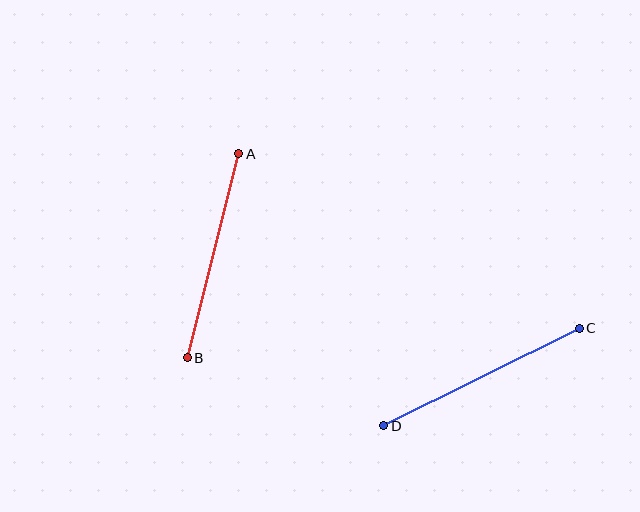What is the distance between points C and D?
The distance is approximately 219 pixels.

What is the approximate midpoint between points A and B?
The midpoint is at approximately (213, 256) pixels.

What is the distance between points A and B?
The distance is approximately 210 pixels.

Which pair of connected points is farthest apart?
Points C and D are farthest apart.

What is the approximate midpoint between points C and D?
The midpoint is at approximately (482, 377) pixels.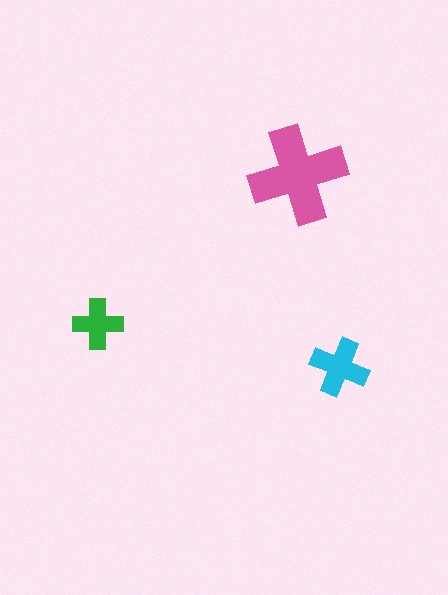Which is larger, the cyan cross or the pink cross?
The pink one.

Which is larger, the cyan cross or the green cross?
The cyan one.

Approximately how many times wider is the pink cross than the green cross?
About 2 times wider.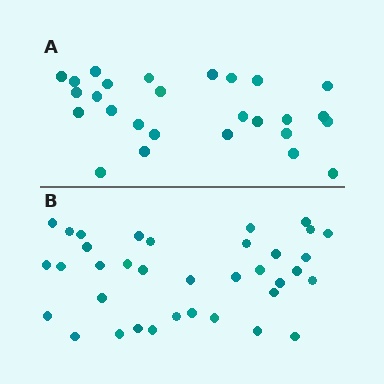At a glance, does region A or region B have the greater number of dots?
Region B (the bottom region) has more dots.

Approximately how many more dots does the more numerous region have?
Region B has roughly 8 or so more dots than region A.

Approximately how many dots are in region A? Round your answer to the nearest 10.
About 30 dots. (The exact count is 27, which rounds to 30.)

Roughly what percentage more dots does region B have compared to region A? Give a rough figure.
About 35% more.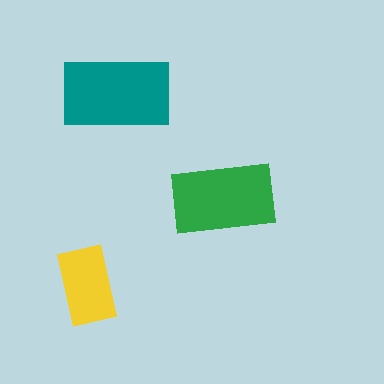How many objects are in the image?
There are 3 objects in the image.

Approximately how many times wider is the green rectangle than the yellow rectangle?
About 1.5 times wider.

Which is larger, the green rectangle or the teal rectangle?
The teal one.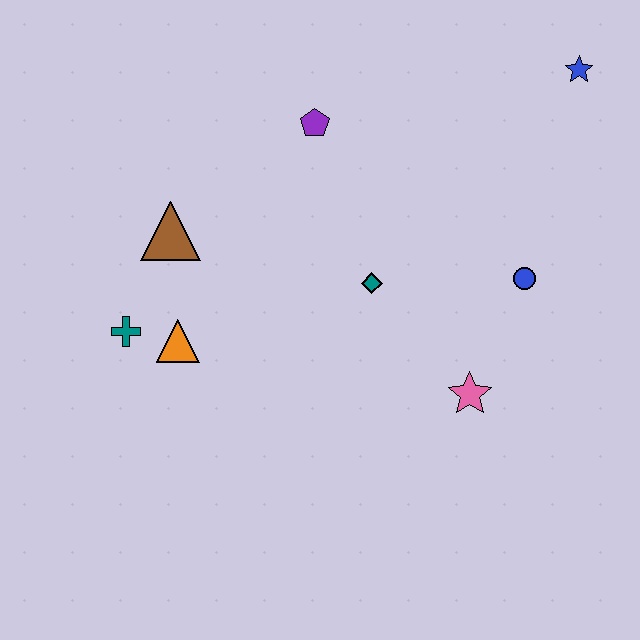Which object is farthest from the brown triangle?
The blue star is farthest from the brown triangle.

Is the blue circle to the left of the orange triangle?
No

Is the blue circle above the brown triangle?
No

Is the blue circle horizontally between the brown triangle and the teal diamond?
No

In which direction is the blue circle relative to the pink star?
The blue circle is above the pink star.